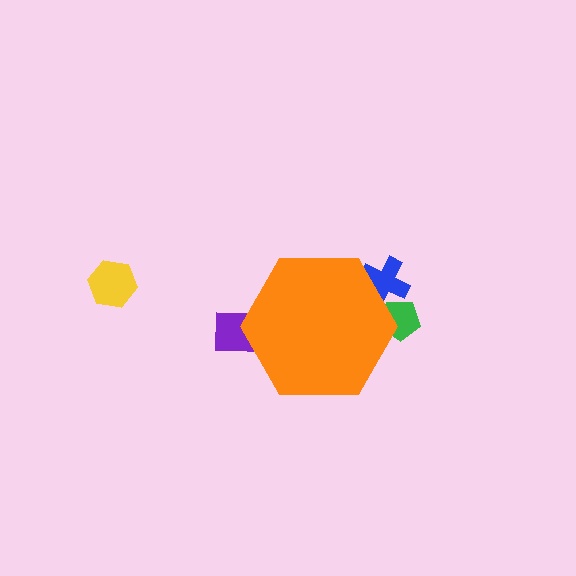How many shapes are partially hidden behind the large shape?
3 shapes are partially hidden.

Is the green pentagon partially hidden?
Yes, the green pentagon is partially hidden behind the orange hexagon.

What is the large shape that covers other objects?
An orange hexagon.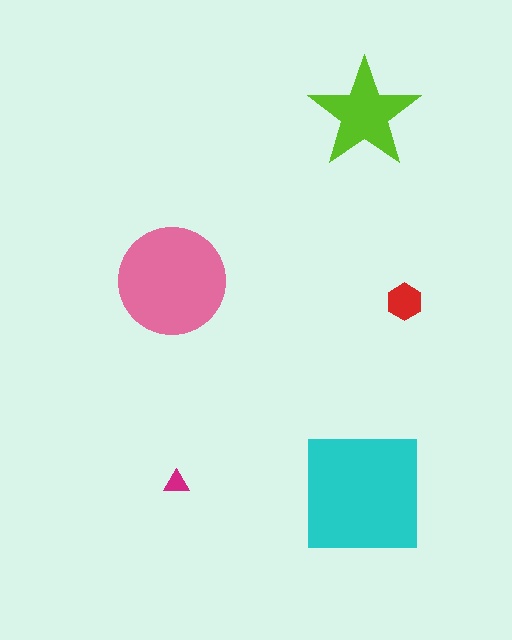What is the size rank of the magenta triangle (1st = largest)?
5th.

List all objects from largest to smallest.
The cyan square, the pink circle, the lime star, the red hexagon, the magenta triangle.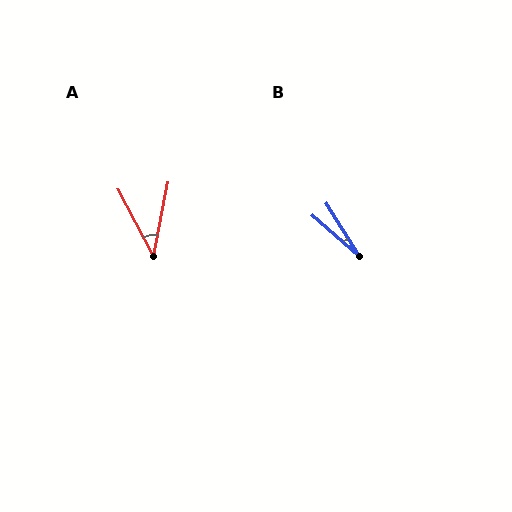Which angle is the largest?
A, at approximately 39 degrees.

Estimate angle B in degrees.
Approximately 16 degrees.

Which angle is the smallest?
B, at approximately 16 degrees.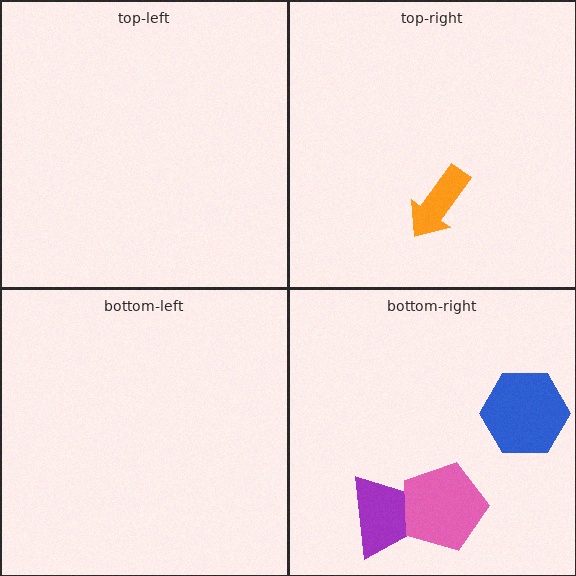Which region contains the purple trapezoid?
The bottom-right region.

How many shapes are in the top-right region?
1.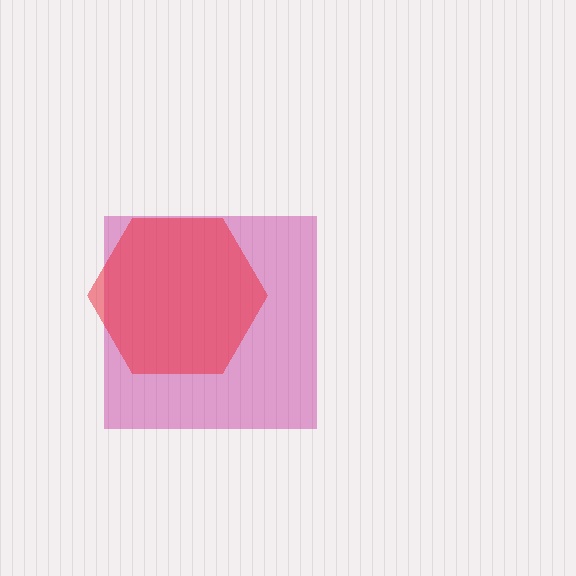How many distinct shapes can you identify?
There are 2 distinct shapes: a magenta square, a red hexagon.